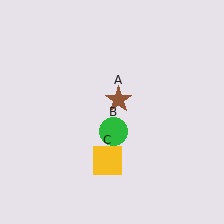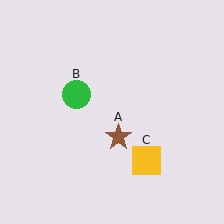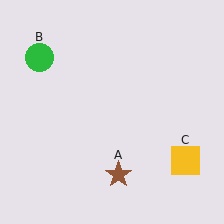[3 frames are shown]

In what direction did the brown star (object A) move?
The brown star (object A) moved down.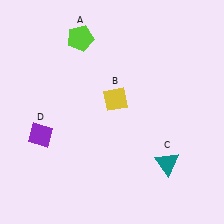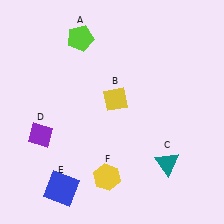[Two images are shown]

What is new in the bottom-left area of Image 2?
A yellow hexagon (F) was added in the bottom-left area of Image 2.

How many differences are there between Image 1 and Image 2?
There are 2 differences between the two images.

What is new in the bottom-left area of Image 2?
A blue square (E) was added in the bottom-left area of Image 2.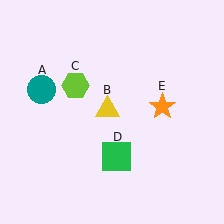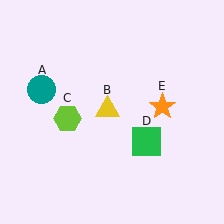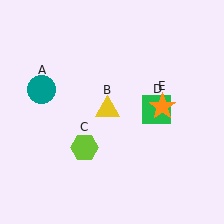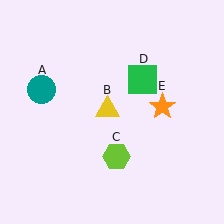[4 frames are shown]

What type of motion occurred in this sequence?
The lime hexagon (object C), green square (object D) rotated counterclockwise around the center of the scene.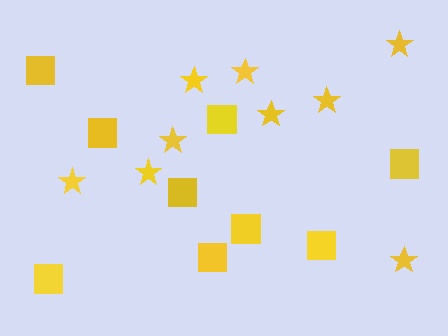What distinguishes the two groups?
There are 2 groups: one group of squares (9) and one group of stars (9).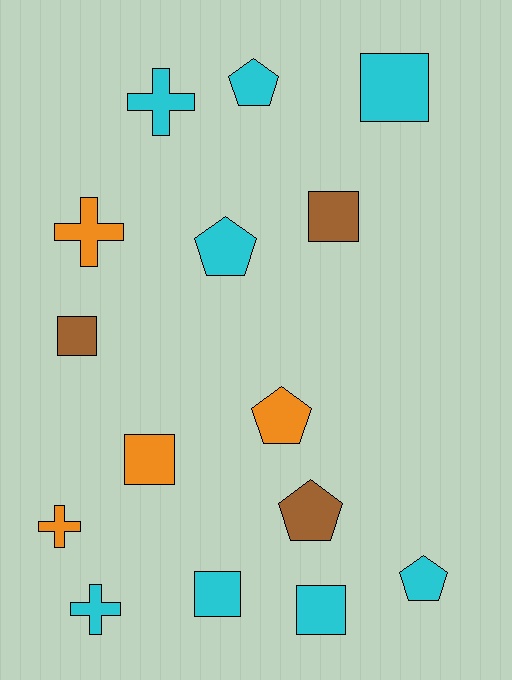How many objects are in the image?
There are 15 objects.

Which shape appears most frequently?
Square, with 6 objects.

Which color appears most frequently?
Cyan, with 8 objects.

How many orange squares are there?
There is 1 orange square.